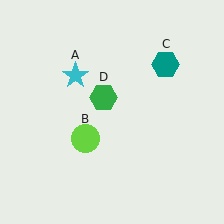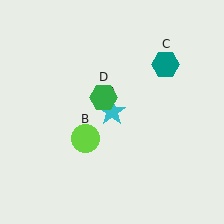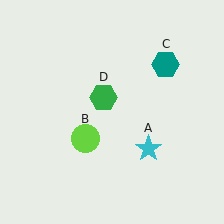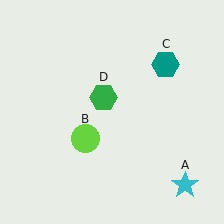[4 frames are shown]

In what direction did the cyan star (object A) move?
The cyan star (object A) moved down and to the right.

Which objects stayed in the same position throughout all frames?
Lime circle (object B) and teal hexagon (object C) and green hexagon (object D) remained stationary.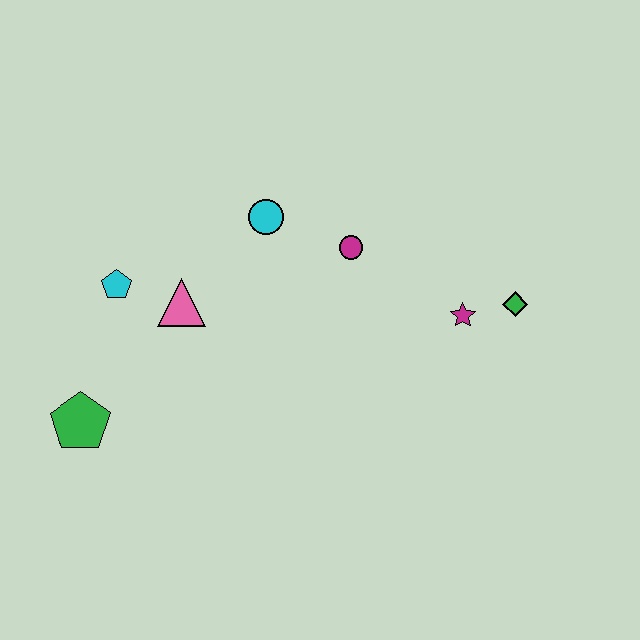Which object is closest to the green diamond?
The magenta star is closest to the green diamond.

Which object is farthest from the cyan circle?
The green pentagon is farthest from the cyan circle.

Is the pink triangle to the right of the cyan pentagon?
Yes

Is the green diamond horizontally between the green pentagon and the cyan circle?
No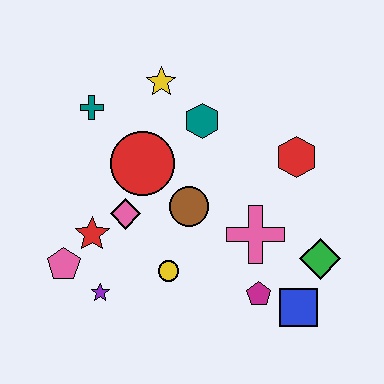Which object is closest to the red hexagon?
The pink cross is closest to the red hexagon.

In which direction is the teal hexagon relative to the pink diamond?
The teal hexagon is above the pink diamond.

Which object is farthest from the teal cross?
The blue square is farthest from the teal cross.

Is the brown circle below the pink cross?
No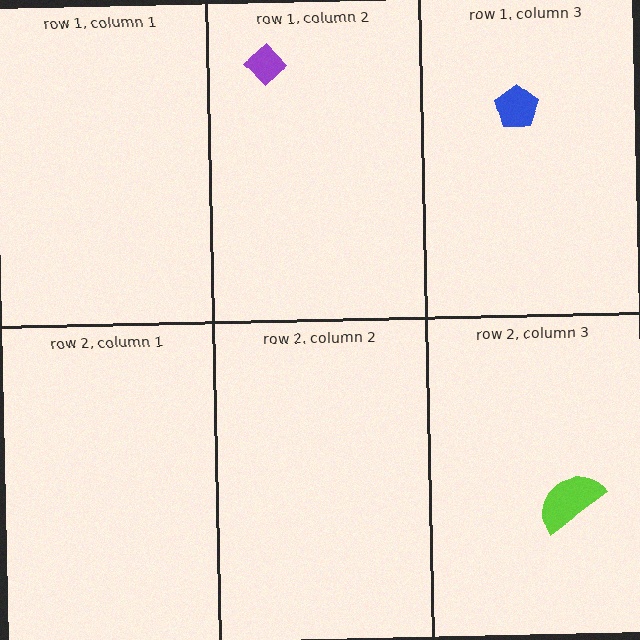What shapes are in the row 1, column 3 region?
The blue pentagon.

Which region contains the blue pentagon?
The row 1, column 3 region.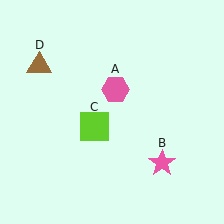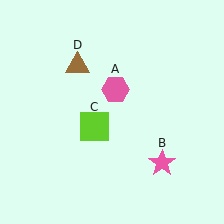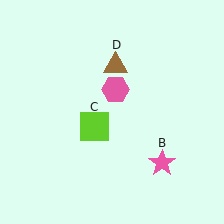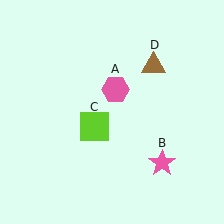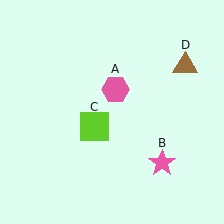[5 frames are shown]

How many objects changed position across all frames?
1 object changed position: brown triangle (object D).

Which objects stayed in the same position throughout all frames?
Pink hexagon (object A) and pink star (object B) and lime square (object C) remained stationary.